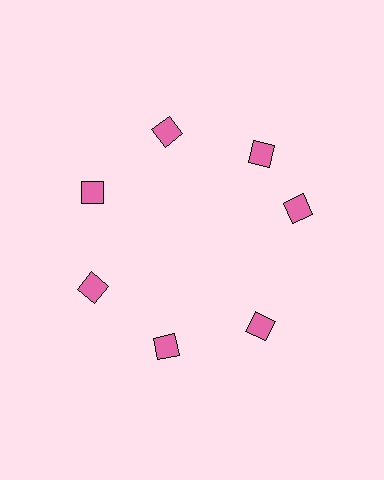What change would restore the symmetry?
The symmetry would be restored by rotating it back into even spacing with its neighbors so that all 7 diamonds sit at equal angles and equal distance from the center.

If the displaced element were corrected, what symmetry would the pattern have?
It would have 7-fold rotational symmetry — the pattern would map onto itself every 51 degrees.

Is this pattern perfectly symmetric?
No. The 7 pink diamonds are arranged in a ring, but one element near the 3 o'clock position is rotated out of alignment along the ring, breaking the 7-fold rotational symmetry.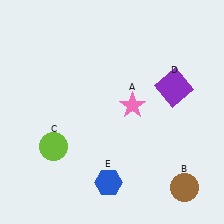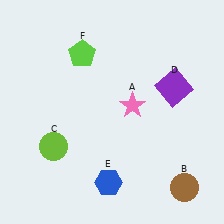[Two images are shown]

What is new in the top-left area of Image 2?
A lime pentagon (F) was added in the top-left area of Image 2.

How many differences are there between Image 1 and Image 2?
There is 1 difference between the two images.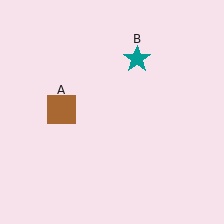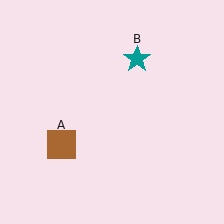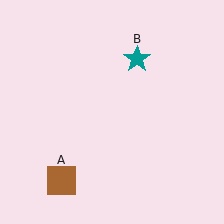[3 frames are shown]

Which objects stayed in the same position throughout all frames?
Teal star (object B) remained stationary.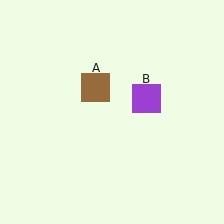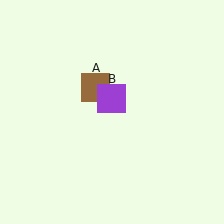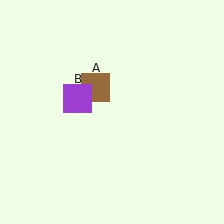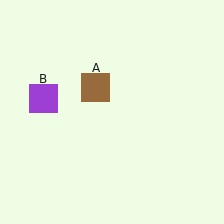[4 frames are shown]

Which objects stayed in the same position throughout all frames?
Brown square (object A) remained stationary.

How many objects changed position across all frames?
1 object changed position: purple square (object B).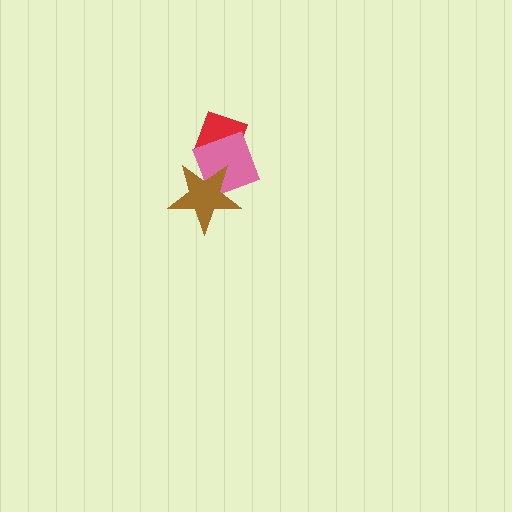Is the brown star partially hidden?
No, no other shape covers it.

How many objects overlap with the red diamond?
1 object overlaps with the red diamond.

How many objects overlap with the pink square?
2 objects overlap with the pink square.